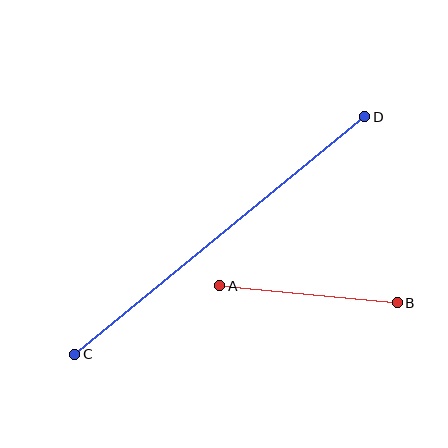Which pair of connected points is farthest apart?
Points C and D are farthest apart.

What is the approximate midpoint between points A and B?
The midpoint is at approximately (309, 294) pixels.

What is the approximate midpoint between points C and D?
The midpoint is at approximately (220, 235) pixels.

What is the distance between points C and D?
The distance is approximately 375 pixels.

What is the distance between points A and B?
The distance is approximately 178 pixels.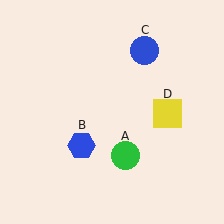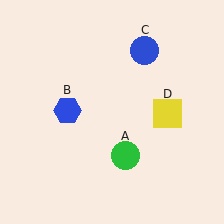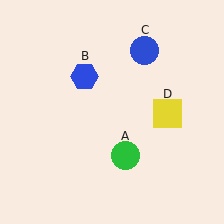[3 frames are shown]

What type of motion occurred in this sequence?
The blue hexagon (object B) rotated clockwise around the center of the scene.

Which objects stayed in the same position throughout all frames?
Green circle (object A) and blue circle (object C) and yellow square (object D) remained stationary.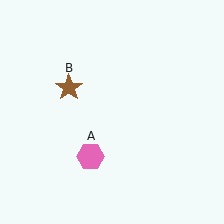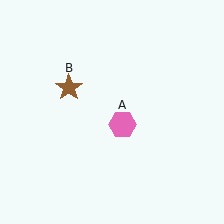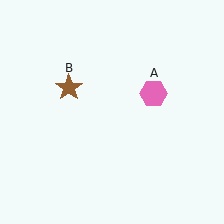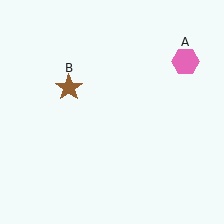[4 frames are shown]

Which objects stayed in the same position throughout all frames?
Brown star (object B) remained stationary.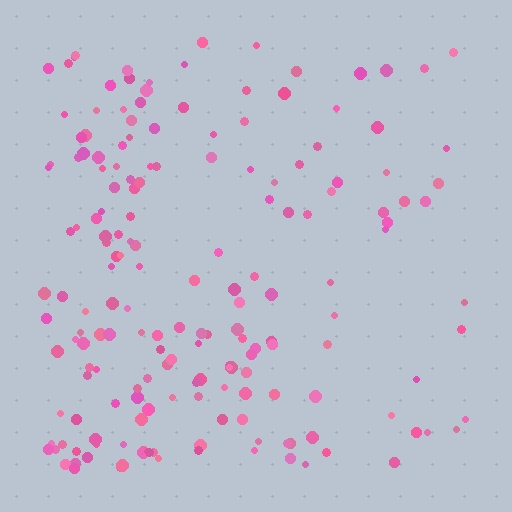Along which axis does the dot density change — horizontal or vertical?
Horizontal.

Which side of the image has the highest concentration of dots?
The left.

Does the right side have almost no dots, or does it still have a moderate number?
Still a moderate number, just noticeably fewer than the left.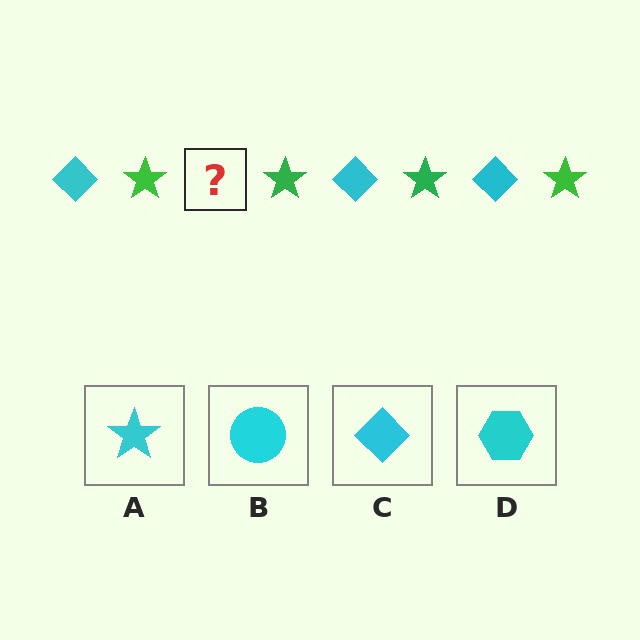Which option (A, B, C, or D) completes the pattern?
C.